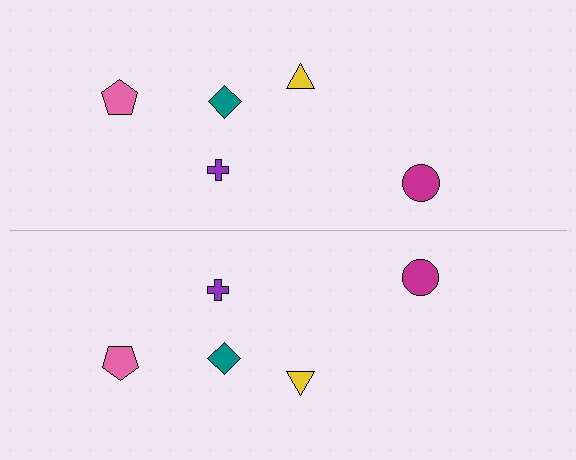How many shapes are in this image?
There are 10 shapes in this image.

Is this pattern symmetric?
Yes, this pattern has bilateral (reflection) symmetry.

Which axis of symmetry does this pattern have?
The pattern has a horizontal axis of symmetry running through the center of the image.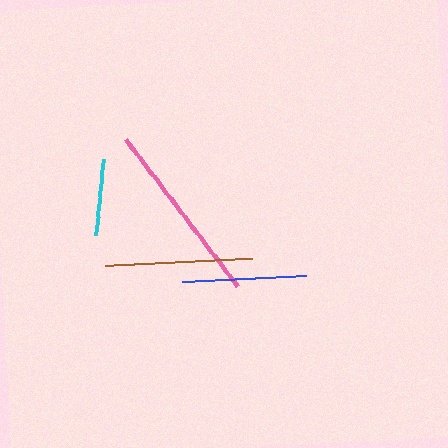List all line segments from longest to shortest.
From longest to shortest: pink, brown, blue, cyan.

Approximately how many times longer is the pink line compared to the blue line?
The pink line is approximately 1.5 times the length of the blue line.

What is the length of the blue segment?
The blue segment is approximately 124 pixels long.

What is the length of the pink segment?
The pink segment is approximately 185 pixels long.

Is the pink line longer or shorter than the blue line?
The pink line is longer than the blue line.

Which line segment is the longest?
The pink line is the longest at approximately 185 pixels.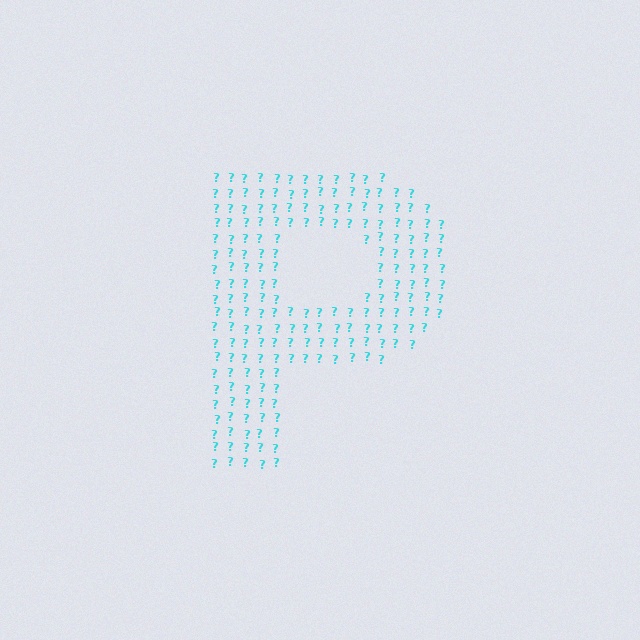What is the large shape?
The large shape is the letter P.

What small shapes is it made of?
It is made of small question marks.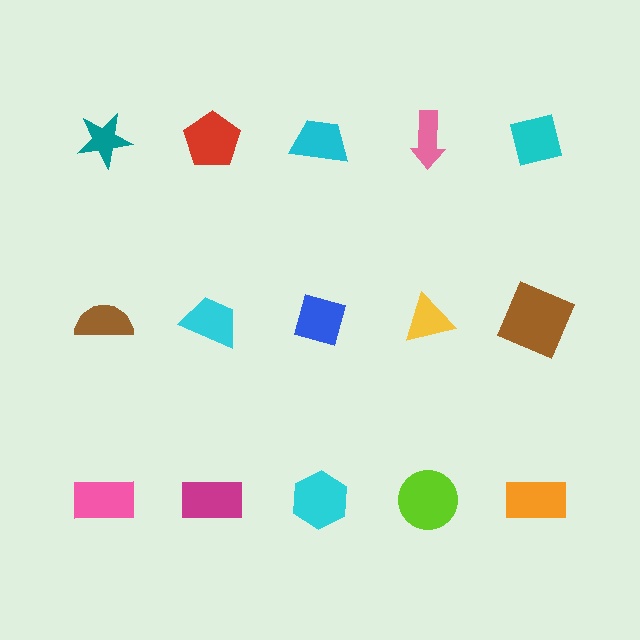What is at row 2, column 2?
A cyan trapezoid.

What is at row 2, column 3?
A blue diamond.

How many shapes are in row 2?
5 shapes.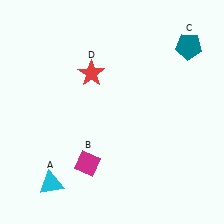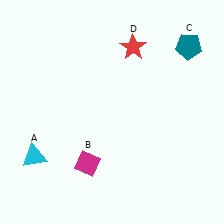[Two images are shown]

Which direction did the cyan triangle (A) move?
The cyan triangle (A) moved up.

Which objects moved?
The objects that moved are: the cyan triangle (A), the red star (D).